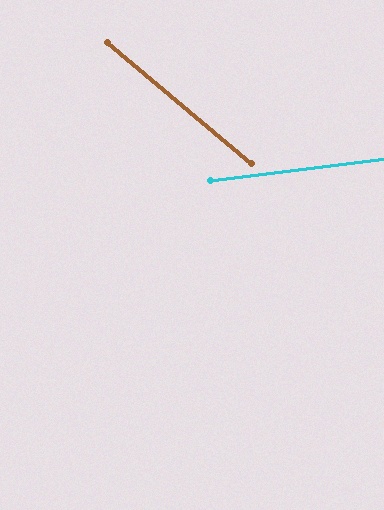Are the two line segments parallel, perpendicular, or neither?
Neither parallel nor perpendicular — they differ by about 47°.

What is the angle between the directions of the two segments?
Approximately 47 degrees.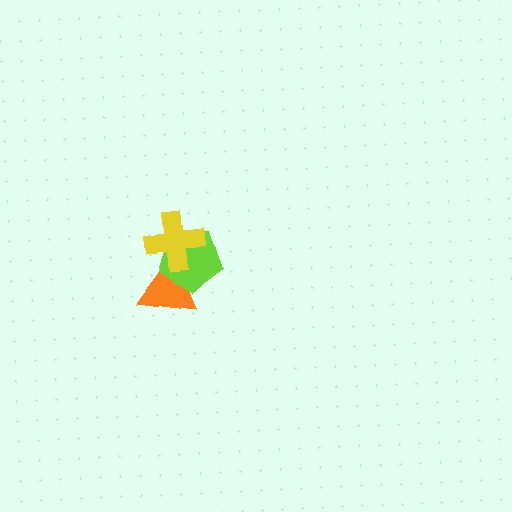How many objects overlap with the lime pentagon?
2 objects overlap with the lime pentagon.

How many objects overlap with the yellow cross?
2 objects overlap with the yellow cross.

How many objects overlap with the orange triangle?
2 objects overlap with the orange triangle.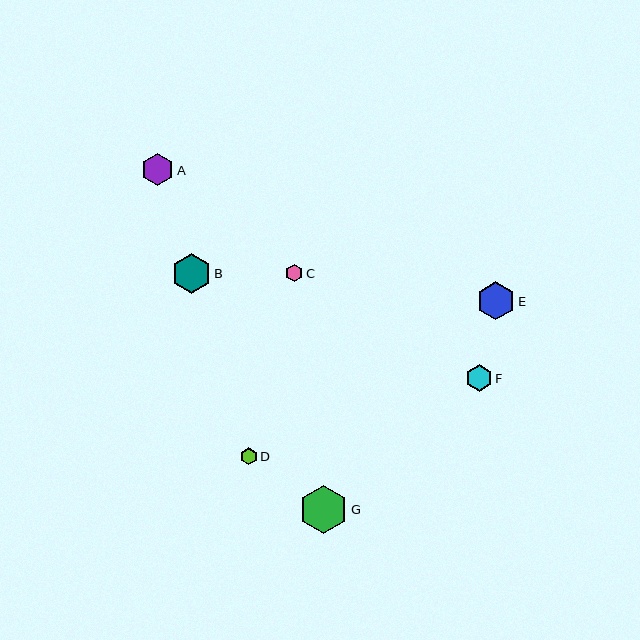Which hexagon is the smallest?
Hexagon D is the smallest with a size of approximately 17 pixels.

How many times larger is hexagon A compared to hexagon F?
Hexagon A is approximately 1.2 times the size of hexagon F.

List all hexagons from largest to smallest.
From largest to smallest: G, B, E, A, F, C, D.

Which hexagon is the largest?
Hexagon G is the largest with a size of approximately 49 pixels.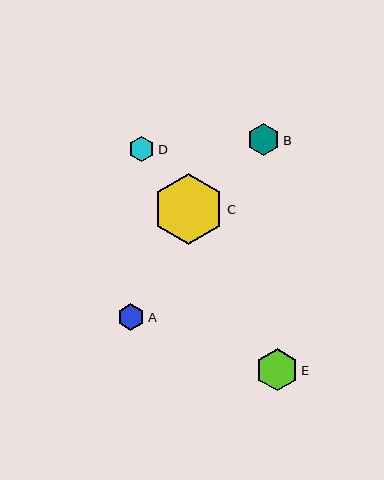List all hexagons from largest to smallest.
From largest to smallest: C, E, B, A, D.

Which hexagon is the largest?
Hexagon C is the largest with a size of approximately 71 pixels.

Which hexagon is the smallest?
Hexagon D is the smallest with a size of approximately 26 pixels.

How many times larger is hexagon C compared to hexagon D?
Hexagon C is approximately 2.8 times the size of hexagon D.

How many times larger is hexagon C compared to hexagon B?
Hexagon C is approximately 2.2 times the size of hexagon B.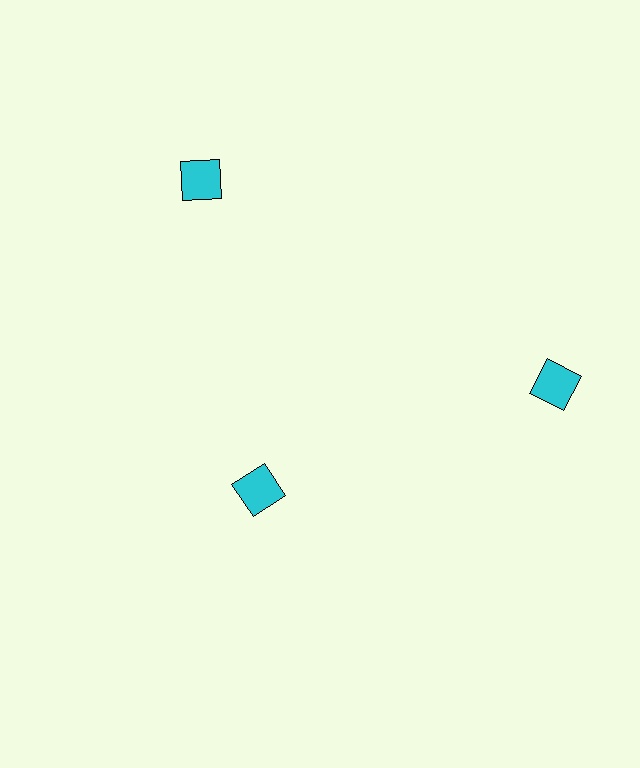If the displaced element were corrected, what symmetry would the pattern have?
It would have 3-fold rotational symmetry — the pattern would map onto itself every 120 degrees.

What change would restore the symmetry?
The symmetry would be restored by moving it outward, back onto the ring so that all 3 squares sit at equal angles and equal distance from the center.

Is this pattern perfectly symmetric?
No. The 3 cyan squares are arranged in a ring, but one element near the 7 o'clock position is pulled inward toward the center, breaking the 3-fold rotational symmetry.